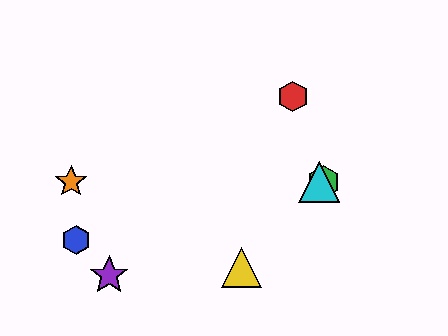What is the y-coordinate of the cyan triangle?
The cyan triangle is at y≈182.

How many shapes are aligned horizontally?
3 shapes (the green hexagon, the orange star, the cyan triangle) are aligned horizontally.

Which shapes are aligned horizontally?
The green hexagon, the orange star, the cyan triangle are aligned horizontally.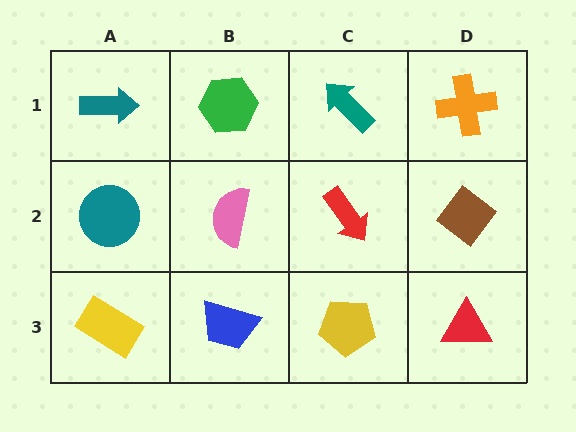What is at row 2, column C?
A red arrow.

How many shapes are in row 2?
4 shapes.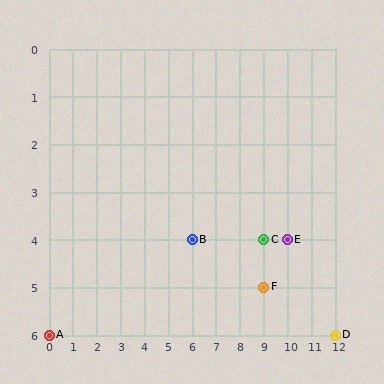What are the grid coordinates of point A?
Point A is at grid coordinates (0, 6).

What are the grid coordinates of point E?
Point E is at grid coordinates (10, 4).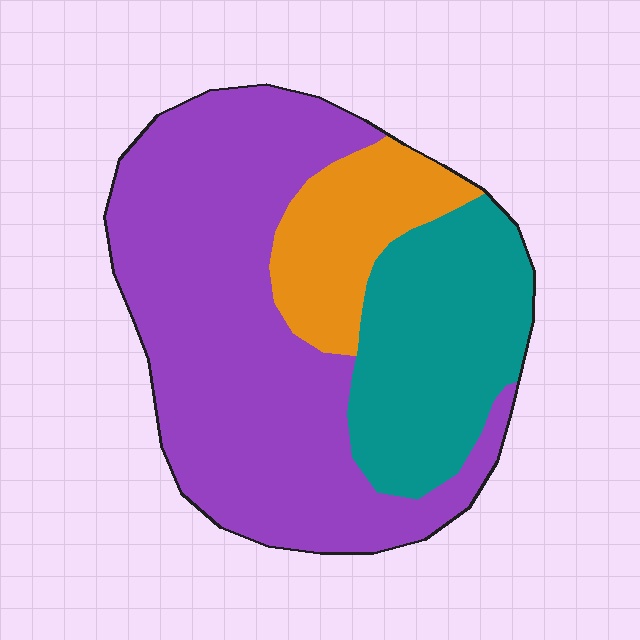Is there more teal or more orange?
Teal.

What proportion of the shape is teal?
Teal takes up about one quarter (1/4) of the shape.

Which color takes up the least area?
Orange, at roughly 15%.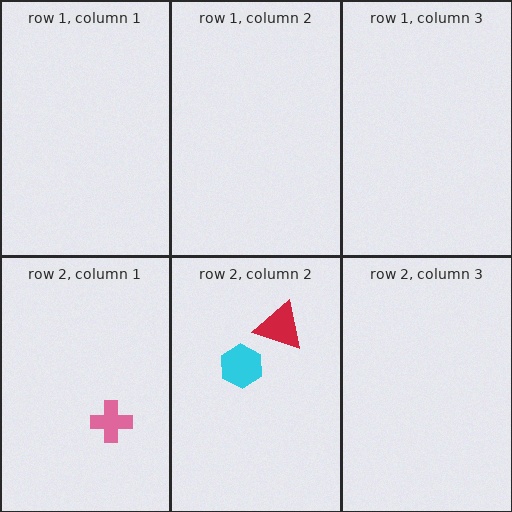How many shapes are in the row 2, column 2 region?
2.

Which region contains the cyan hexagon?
The row 2, column 2 region.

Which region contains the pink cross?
The row 2, column 1 region.